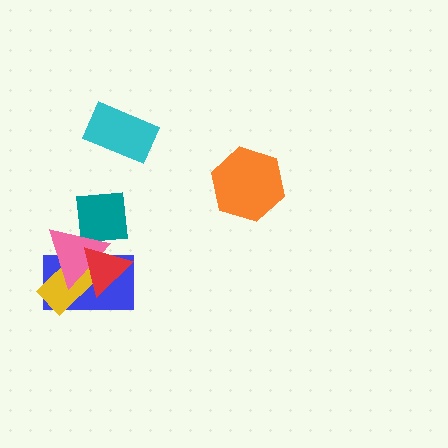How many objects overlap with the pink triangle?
4 objects overlap with the pink triangle.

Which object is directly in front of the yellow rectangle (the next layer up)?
The pink triangle is directly in front of the yellow rectangle.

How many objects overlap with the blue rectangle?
4 objects overlap with the blue rectangle.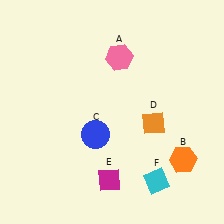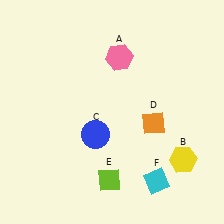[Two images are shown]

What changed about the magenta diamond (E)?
In Image 1, E is magenta. In Image 2, it changed to lime.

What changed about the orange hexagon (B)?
In Image 1, B is orange. In Image 2, it changed to yellow.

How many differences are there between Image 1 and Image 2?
There are 2 differences between the two images.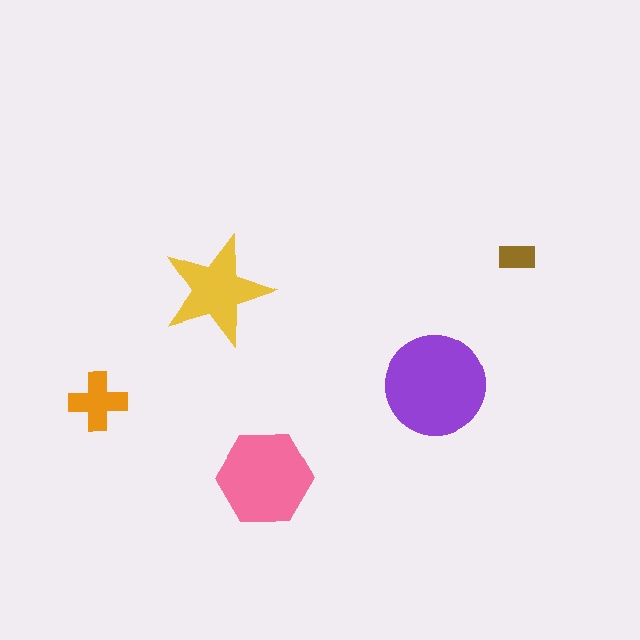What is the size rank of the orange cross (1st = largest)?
4th.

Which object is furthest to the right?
The brown rectangle is rightmost.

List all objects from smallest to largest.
The brown rectangle, the orange cross, the yellow star, the pink hexagon, the purple circle.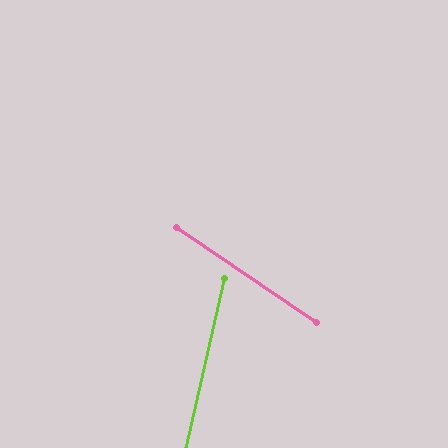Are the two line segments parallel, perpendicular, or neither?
Neither parallel nor perpendicular — they differ by about 69°.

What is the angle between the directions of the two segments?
Approximately 69 degrees.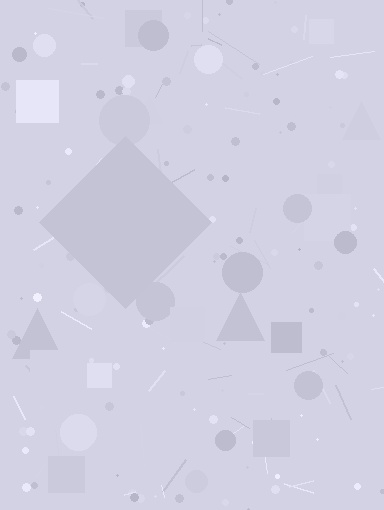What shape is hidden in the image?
A diamond is hidden in the image.